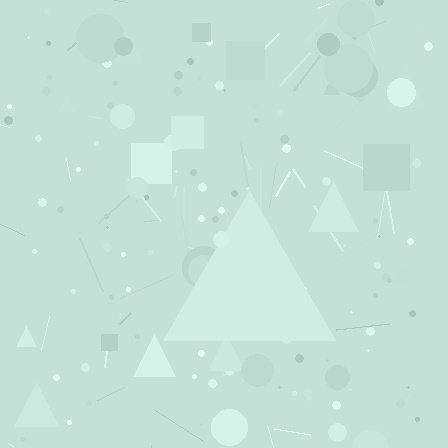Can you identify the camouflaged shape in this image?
The camouflaged shape is a triangle.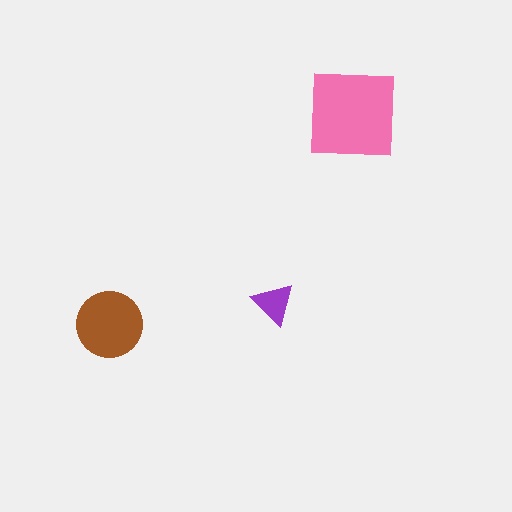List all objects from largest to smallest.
The pink square, the brown circle, the purple triangle.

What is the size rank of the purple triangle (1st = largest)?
3rd.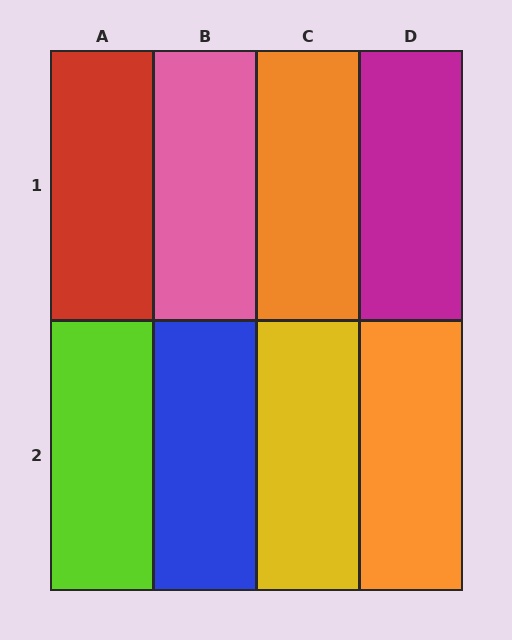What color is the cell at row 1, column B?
Pink.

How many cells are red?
1 cell is red.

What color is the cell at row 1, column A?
Red.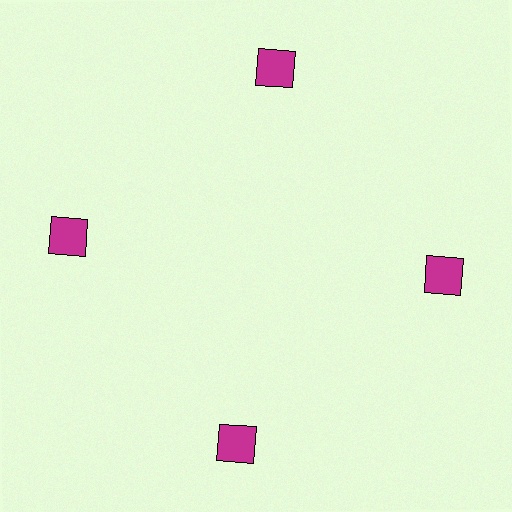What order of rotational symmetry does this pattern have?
This pattern has 4-fold rotational symmetry.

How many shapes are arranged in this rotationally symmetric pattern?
There are 4 shapes, arranged in 4 groups of 1.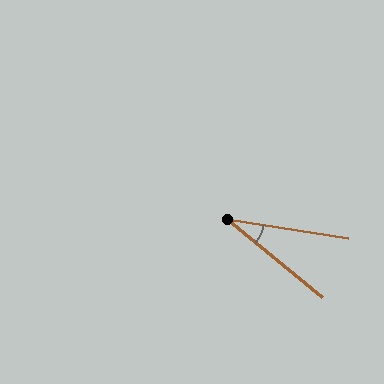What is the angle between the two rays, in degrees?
Approximately 30 degrees.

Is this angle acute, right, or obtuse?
It is acute.